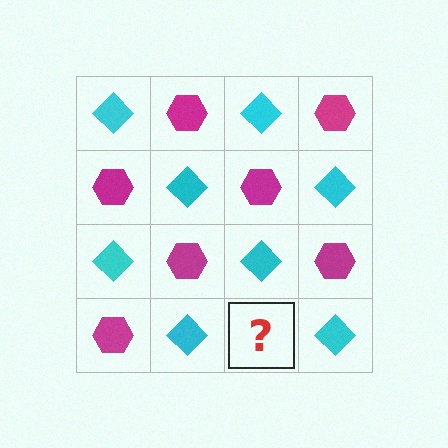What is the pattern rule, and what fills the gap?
The rule is that it alternates cyan diamond and magenta hexagon in a checkerboard pattern. The gap should be filled with a magenta hexagon.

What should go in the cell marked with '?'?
The missing cell should contain a magenta hexagon.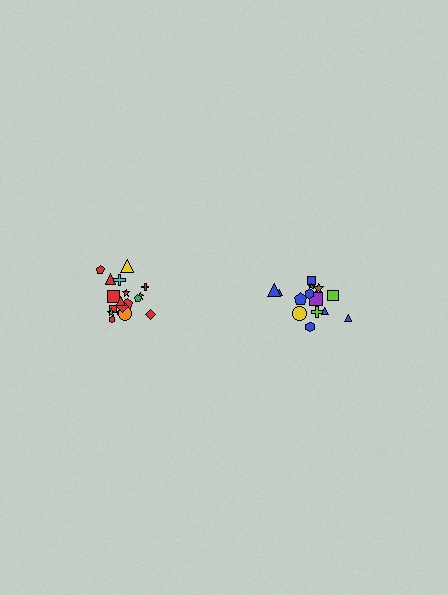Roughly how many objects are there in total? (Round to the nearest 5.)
Roughly 35 objects in total.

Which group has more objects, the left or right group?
The left group.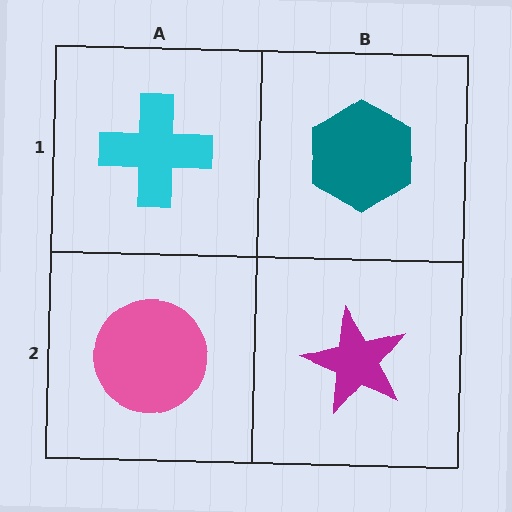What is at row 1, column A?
A cyan cross.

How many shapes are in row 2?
2 shapes.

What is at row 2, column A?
A pink circle.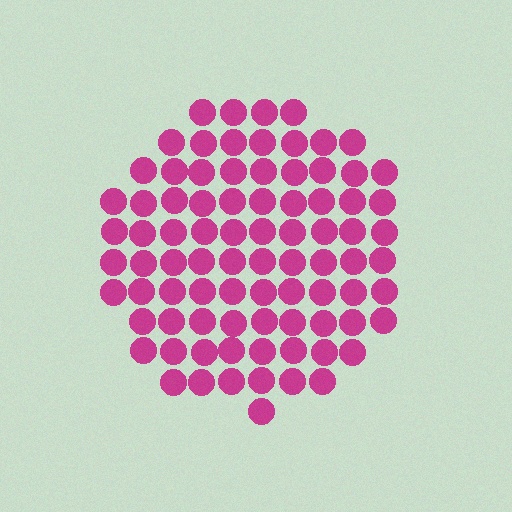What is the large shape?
The large shape is a circle.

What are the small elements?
The small elements are circles.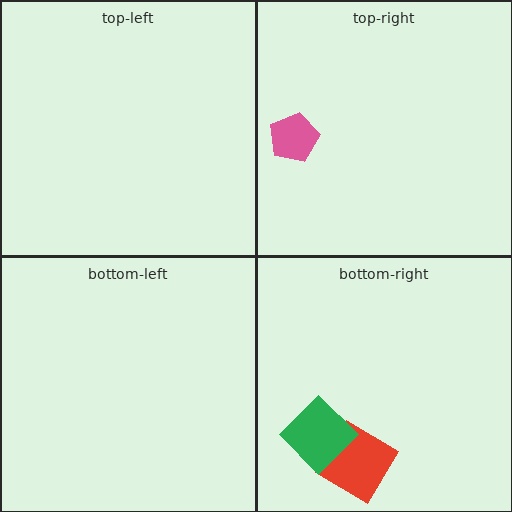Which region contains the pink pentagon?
The top-right region.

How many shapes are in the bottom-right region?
2.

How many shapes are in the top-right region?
1.